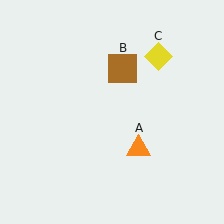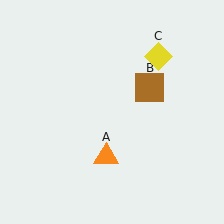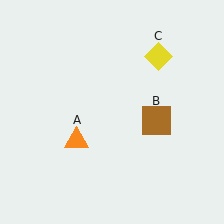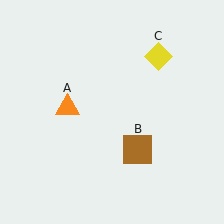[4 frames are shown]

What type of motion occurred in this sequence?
The orange triangle (object A), brown square (object B) rotated clockwise around the center of the scene.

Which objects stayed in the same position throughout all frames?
Yellow diamond (object C) remained stationary.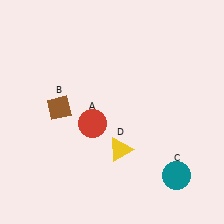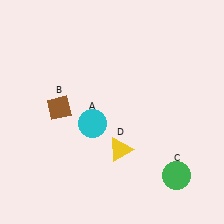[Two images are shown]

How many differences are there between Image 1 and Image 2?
There are 2 differences between the two images.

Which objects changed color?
A changed from red to cyan. C changed from teal to green.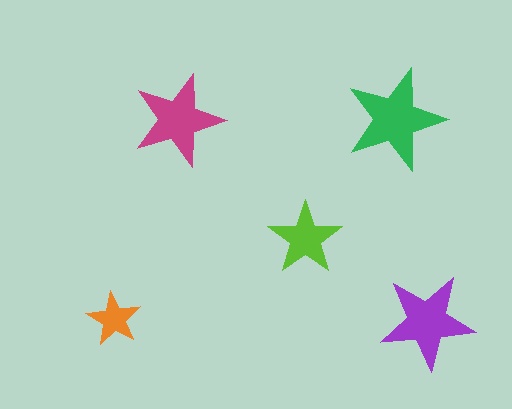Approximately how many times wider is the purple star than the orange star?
About 2 times wider.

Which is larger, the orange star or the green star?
The green one.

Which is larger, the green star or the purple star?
The green one.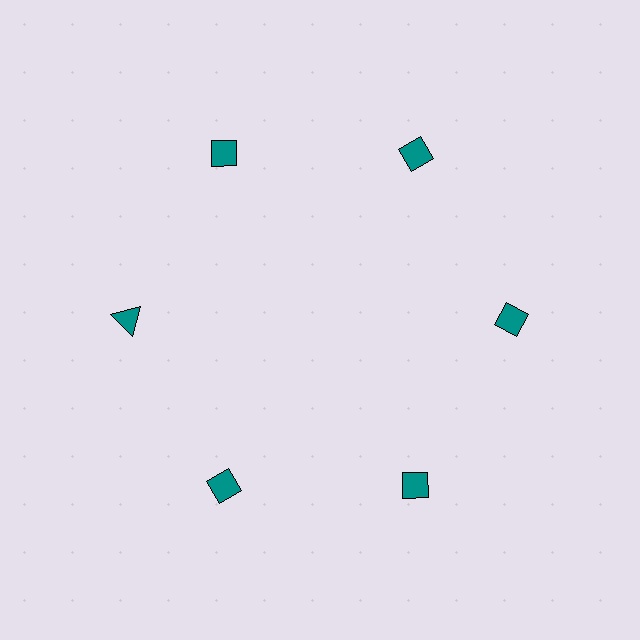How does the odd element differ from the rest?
It has a different shape: triangle instead of diamond.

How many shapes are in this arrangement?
There are 6 shapes arranged in a ring pattern.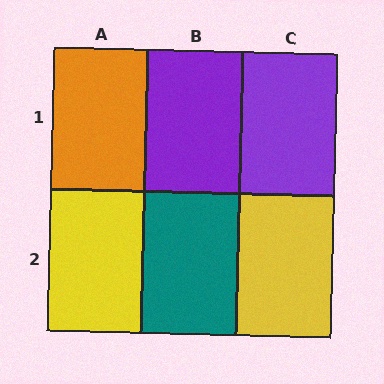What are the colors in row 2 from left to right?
Yellow, teal, yellow.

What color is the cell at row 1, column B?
Purple.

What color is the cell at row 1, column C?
Purple.